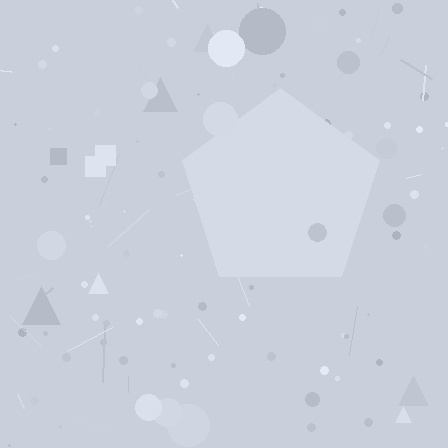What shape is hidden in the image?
A pentagon is hidden in the image.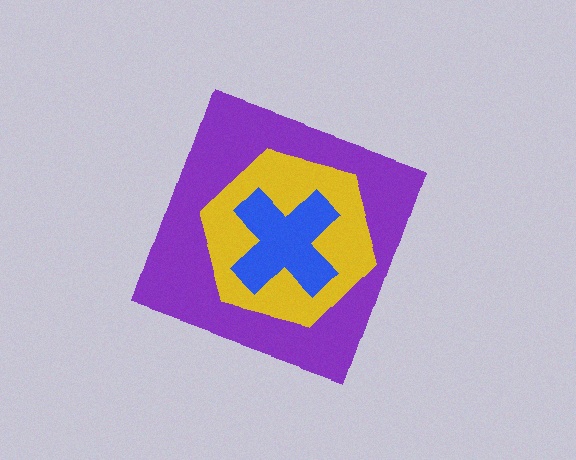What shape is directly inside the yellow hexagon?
The blue cross.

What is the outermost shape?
The purple diamond.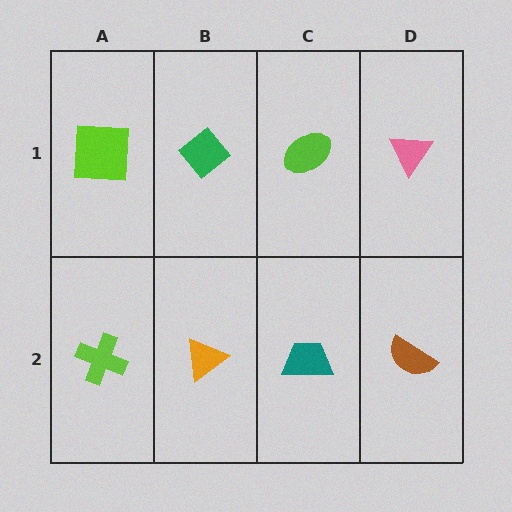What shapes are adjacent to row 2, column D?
A pink triangle (row 1, column D), a teal trapezoid (row 2, column C).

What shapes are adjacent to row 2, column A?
A lime square (row 1, column A), an orange triangle (row 2, column B).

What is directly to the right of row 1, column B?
A lime ellipse.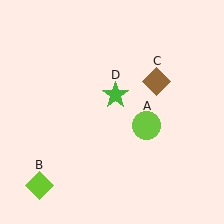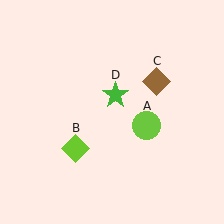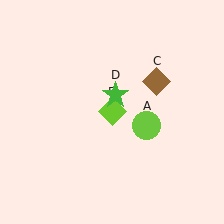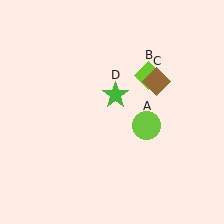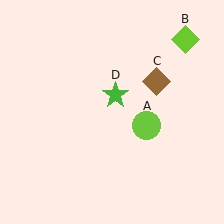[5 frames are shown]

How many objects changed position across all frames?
1 object changed position: lime diamond (object B).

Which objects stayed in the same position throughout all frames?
Lime circle (object A) and brown diamond (object C) and green star (object D) remained stationary.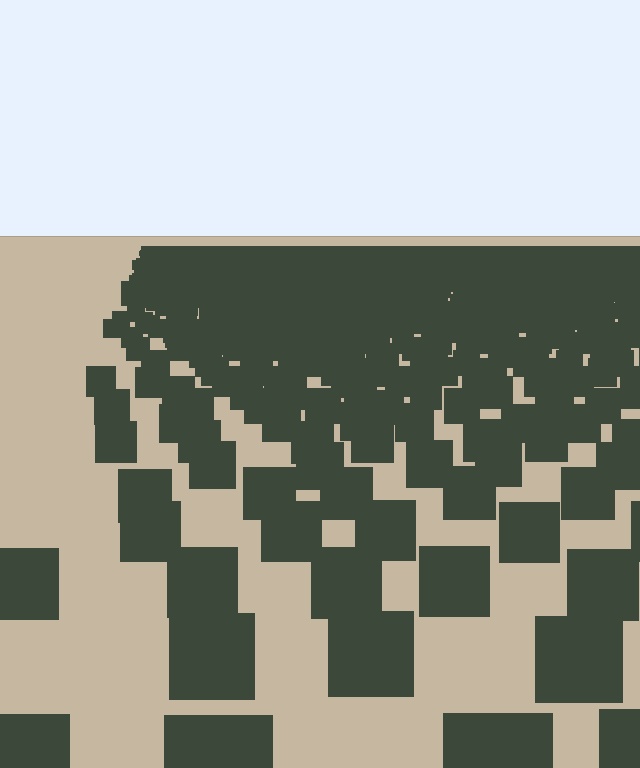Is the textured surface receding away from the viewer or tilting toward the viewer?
The surface is receding away from the viewer. Texture elements get smaller and denser toward the top.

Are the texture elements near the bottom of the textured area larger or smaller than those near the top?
Larger. Near the bottom, elements are closer to the viewer and appear at a bigger on-screen size.